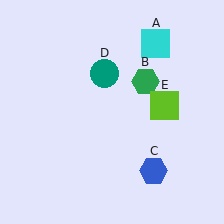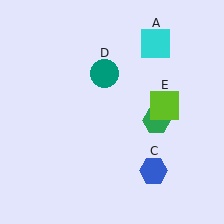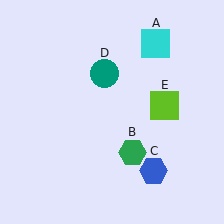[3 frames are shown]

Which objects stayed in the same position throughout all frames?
Cyan square (object A) and blue hexagon (object C) and teal circle (object D) and lime square (object E) remained stationary.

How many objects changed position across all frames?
1 object changed position: green hexagon (object B).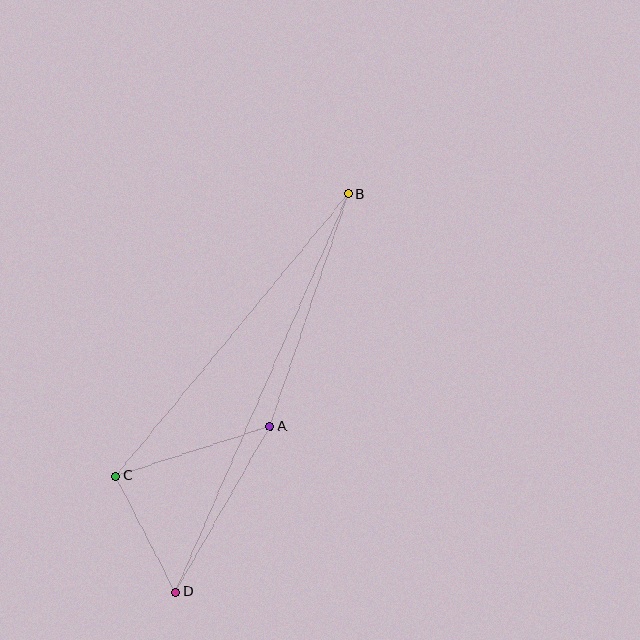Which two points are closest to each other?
Points C and D are closest to each other.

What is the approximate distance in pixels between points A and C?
The distance between A and C is approximately 162 pixels.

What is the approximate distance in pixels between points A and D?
The distance between A and D is approximately 191 pixels.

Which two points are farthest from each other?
Points B and D are farthest from each other.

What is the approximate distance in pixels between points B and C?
The distance between B and C is approximately 366 pixels.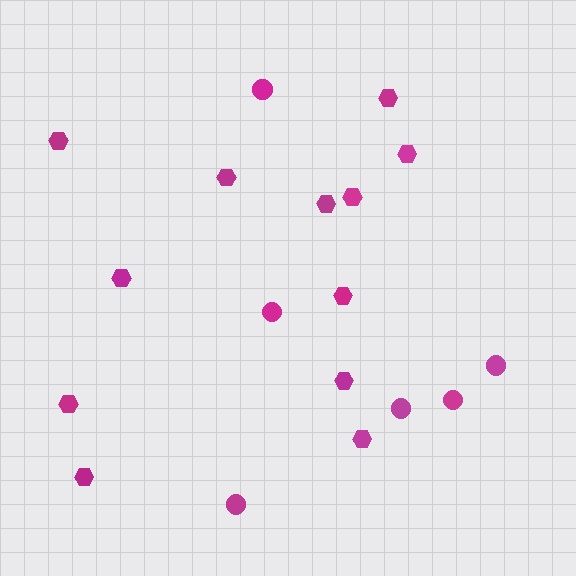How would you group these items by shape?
There are 2 groups: one group of circles (6) and one group of hexagons (12).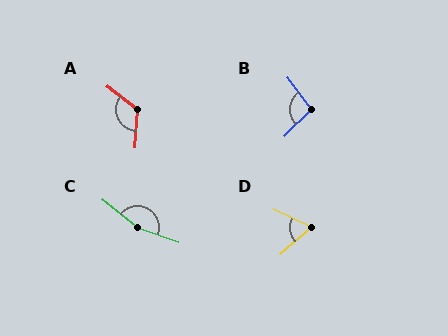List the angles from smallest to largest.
D (66°), B (98°), A (125°), C (161°).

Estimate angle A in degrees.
Approximately 125 degrees.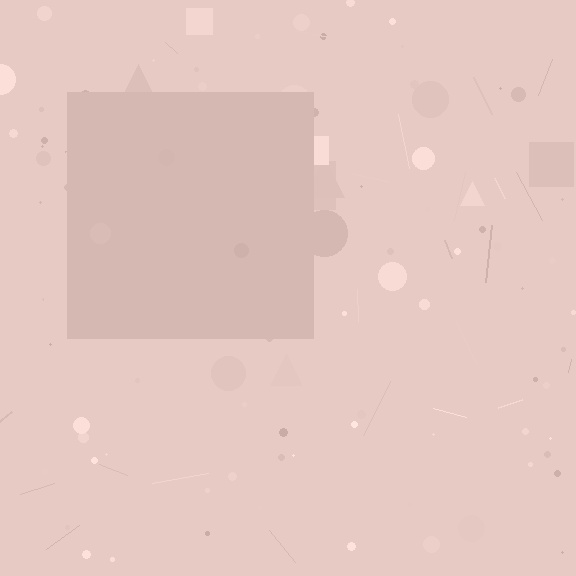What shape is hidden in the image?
A square is hidden in the image.